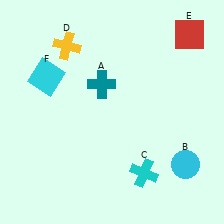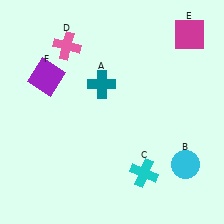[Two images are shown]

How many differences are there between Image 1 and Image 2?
There are 3 differences between the two images.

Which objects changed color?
D changed from yellow to pink. E changed from red to magenta. F changed from cyan to purple.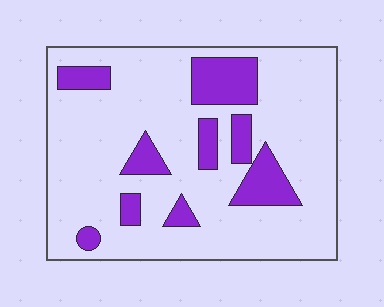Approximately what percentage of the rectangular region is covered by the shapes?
Approximately 20%.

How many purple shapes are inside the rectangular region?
9.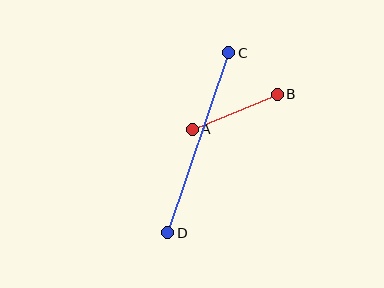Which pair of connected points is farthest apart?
Points C and D are farthest apart.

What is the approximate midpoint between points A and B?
The midpoint is at approximately (235, 112) pixels.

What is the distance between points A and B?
The distance is approximately 92 pixels.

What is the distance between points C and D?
The distance is approximately 190 pixels.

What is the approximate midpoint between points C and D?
The midpoint is at approximately (198, 143) pixels.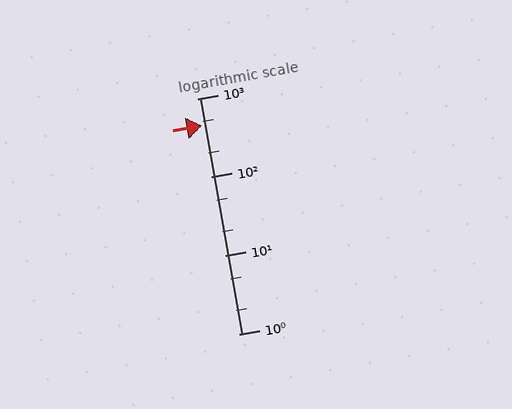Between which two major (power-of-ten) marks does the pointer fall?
The pointer is between 100 and 1000.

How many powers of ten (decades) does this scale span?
The scale spans 3 decades, from 1 to 1000.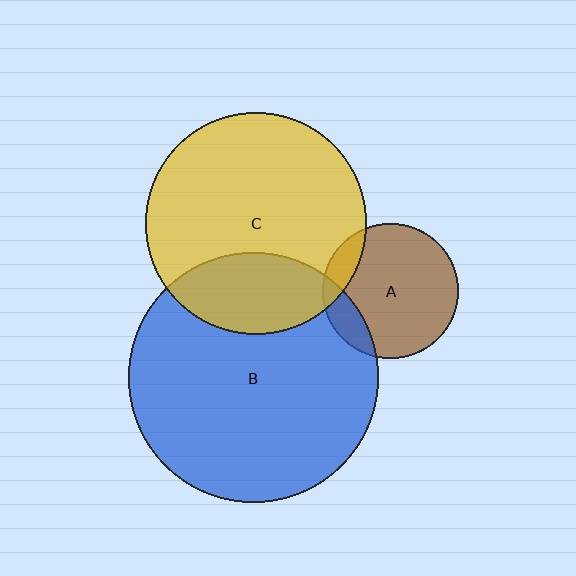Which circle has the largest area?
Circle B (blue).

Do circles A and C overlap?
Yes.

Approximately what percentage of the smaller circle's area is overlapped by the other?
Approximately 10%.